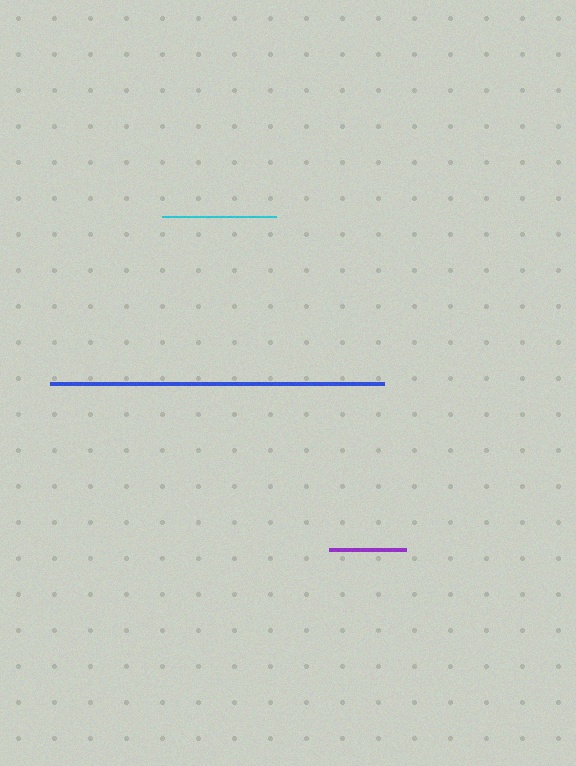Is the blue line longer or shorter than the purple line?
The blue line is longer than the purple line.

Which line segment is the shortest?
The purple line is the shortest at approximately 77 pixels.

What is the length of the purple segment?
The purple segment is approximately 77 pixels long.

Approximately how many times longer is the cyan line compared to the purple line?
The cyan line is approximately 1.5 times the length of the purple line.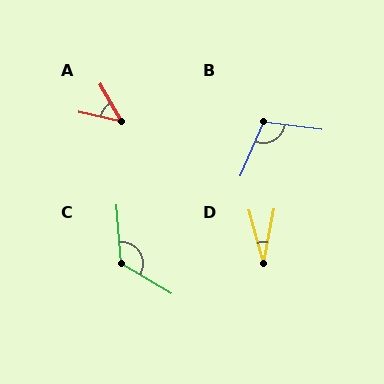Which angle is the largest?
C, at approximately 125 degrees.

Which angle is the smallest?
D, at approximately 25 degrees.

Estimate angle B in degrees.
Approximately 106 degrees.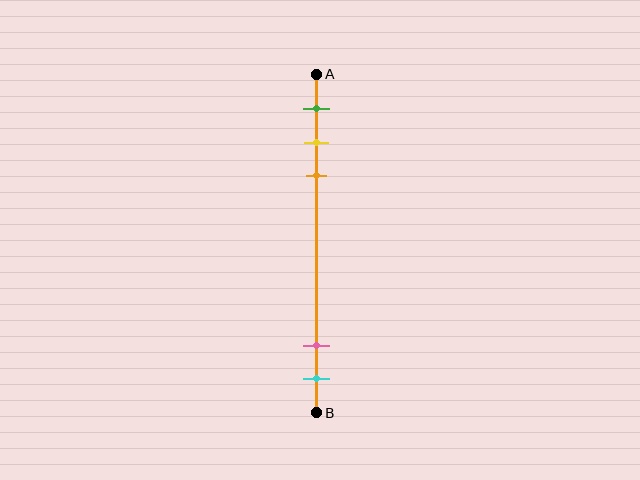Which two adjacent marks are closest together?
The yellow and orange marks are the closest adjacent pair.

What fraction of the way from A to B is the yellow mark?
The yellow mark is approximately 20% (0.2) of the way from A to B.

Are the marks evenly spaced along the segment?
No, the marks are not evenly spaced.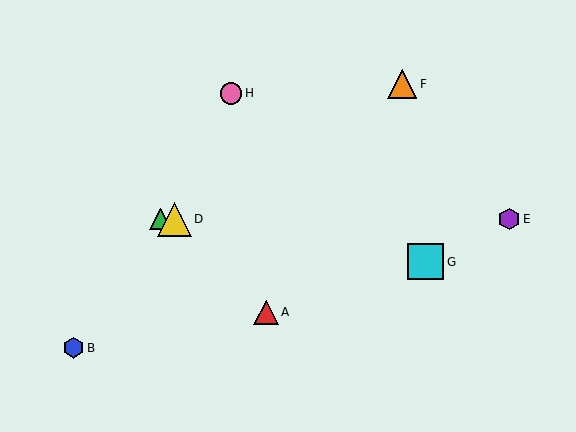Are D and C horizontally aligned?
Yes, both are at y≈219.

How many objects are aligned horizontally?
3 objects (C, D, E) are aligned horizontally.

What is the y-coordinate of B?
Object B is at y≈348.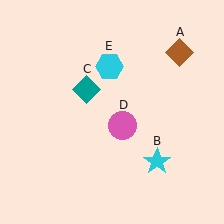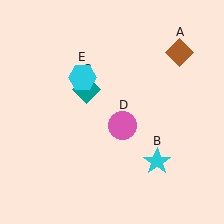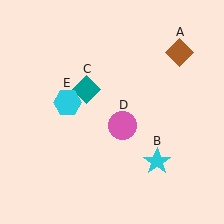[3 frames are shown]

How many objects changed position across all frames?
1 object changed position: cyan hexagon (object E).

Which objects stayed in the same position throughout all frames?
Brown diamond (object A) and cyan star (object B) and teal diamond (object C) and pink circle (object D) remained stationary.